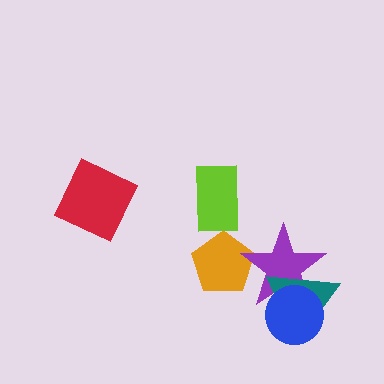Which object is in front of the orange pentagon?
The purple star is in front of the orange pentagon.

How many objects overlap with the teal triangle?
2 objects overlap with the teal triangle.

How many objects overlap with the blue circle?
2 objects overlap with the blue circle.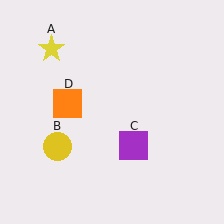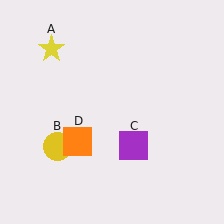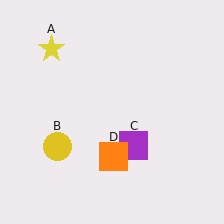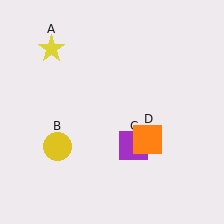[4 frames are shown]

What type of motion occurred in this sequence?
The orange square (object D) rotated counterclockwise around the center of the scene.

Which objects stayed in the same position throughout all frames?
Yellow star (object A) and yellow circle (object B) and purple square (object C) remained stationary.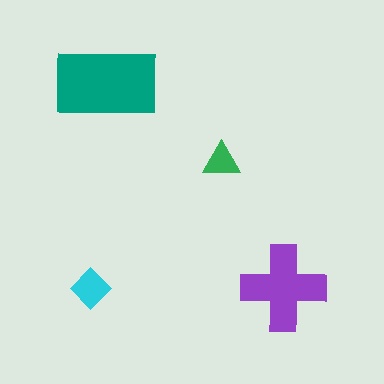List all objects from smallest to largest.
The green triangle, the cyan diamond, the purple cross, the teal rectangle.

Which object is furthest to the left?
The cyan diamond is leftmost.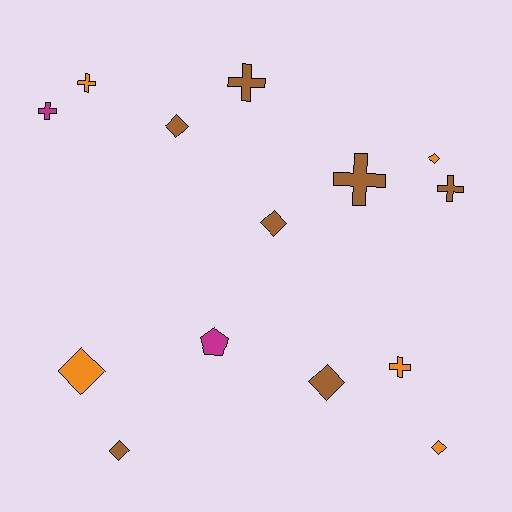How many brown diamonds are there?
There are 4 brown diamonds.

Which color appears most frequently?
Brown, with 7 objects.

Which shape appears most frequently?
Diamond, with 7 objects.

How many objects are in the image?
There are 14 objects.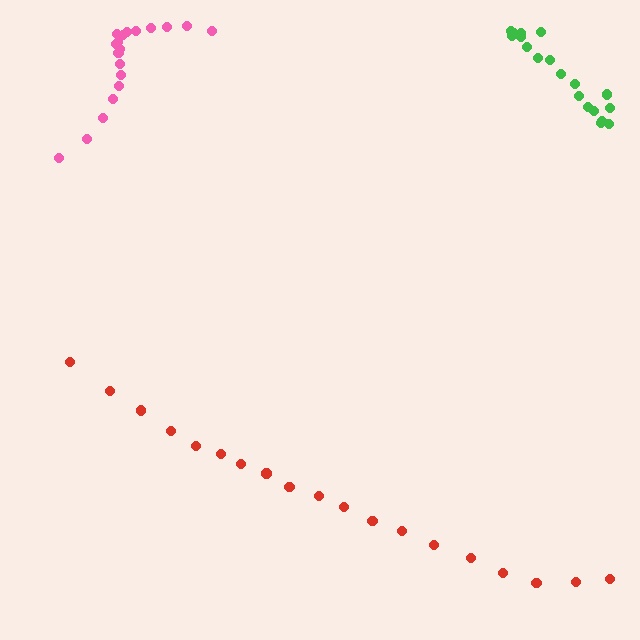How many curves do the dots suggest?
There are 3 distinct paths.